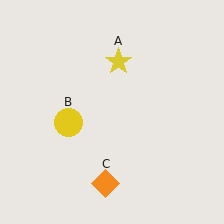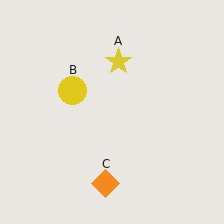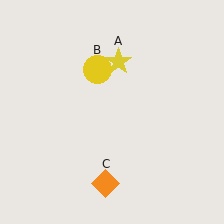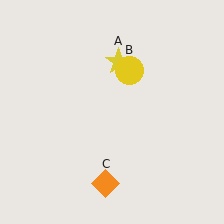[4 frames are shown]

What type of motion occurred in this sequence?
The yellow circle (object B) rotated clockwise around the center of the scene.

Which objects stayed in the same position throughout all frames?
Yellow star (object A) and orange diamond (object C) remained stationary.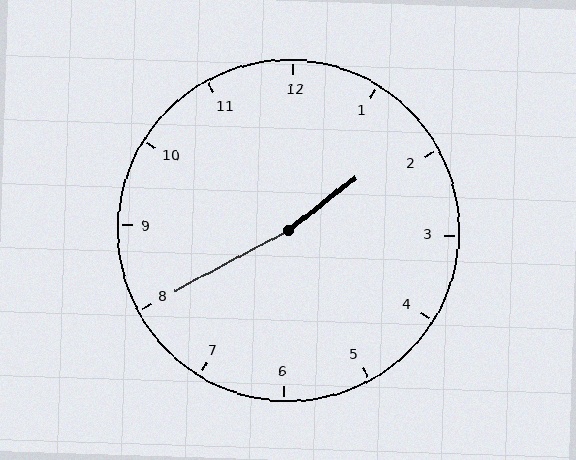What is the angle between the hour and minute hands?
Approximately 170 degrees.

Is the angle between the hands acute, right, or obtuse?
It is obtuse.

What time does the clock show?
1:40.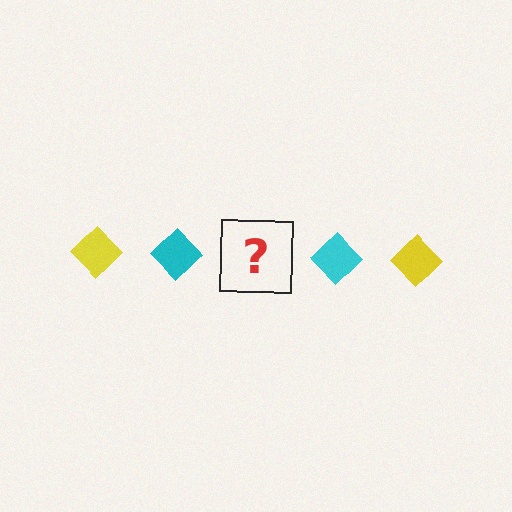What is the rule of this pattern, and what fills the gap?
The rule is that the pattern cycles through yellow, cyan diamonds. The gap should be filled with a yellow diamond.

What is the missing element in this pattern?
The missing element is a yellow diamond.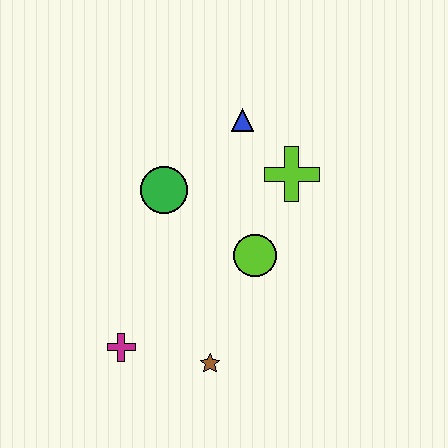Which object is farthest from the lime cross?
The magenta cross is farthest from the lime cross.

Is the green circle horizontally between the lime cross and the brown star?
No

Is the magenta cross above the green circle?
No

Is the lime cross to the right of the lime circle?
Yes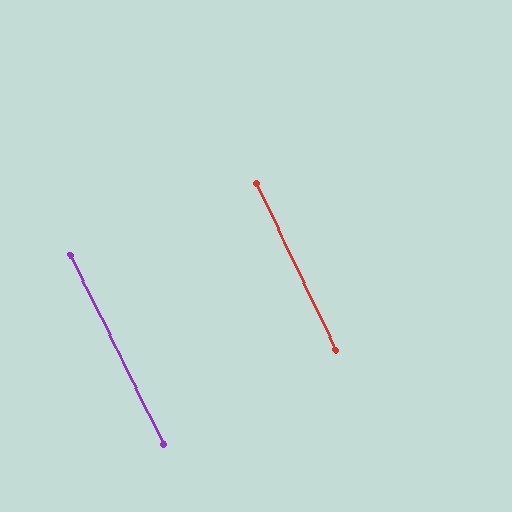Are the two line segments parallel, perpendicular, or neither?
Parallel — their directions differ by only 1.3°.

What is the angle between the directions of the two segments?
Approximately 1 degree.